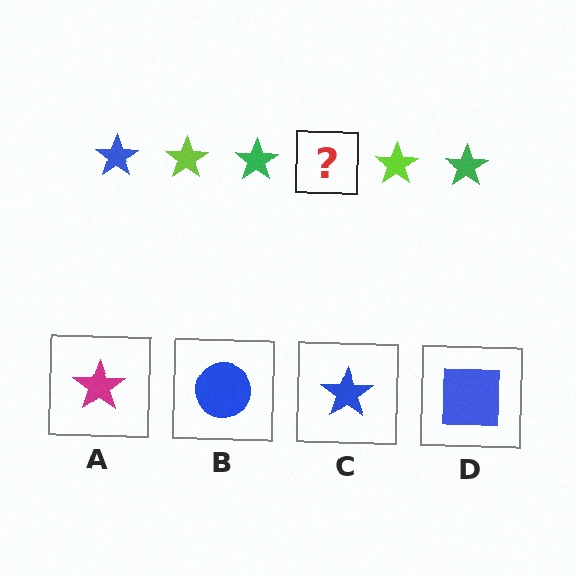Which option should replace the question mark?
Option C.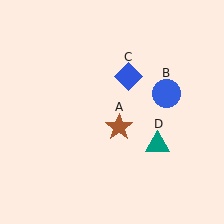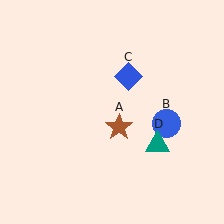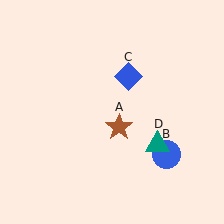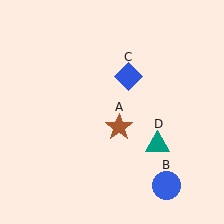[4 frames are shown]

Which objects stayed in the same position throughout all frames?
Brown star (object A) and blue diamond (object C) and teal triangle (object D) remained stationary.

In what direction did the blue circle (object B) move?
The blue circle (object B) moved down.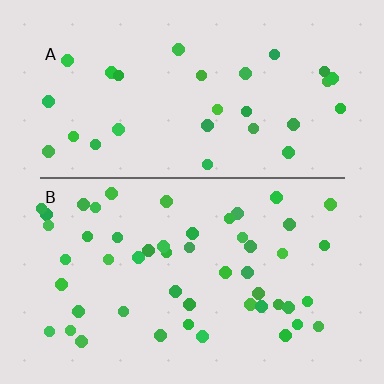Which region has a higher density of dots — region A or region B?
B (the bottom).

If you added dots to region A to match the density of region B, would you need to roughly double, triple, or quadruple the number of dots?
Approximately double.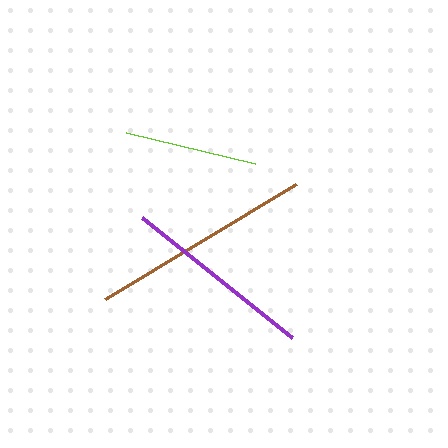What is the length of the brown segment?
The brown segment is approximately 223 pixels long.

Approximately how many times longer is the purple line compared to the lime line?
The purple line is approximately 1.4 times the length of the lime line.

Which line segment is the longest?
The brown line is the longest at approximately 223 pixels.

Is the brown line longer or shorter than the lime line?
The brown line is longer than the lime line.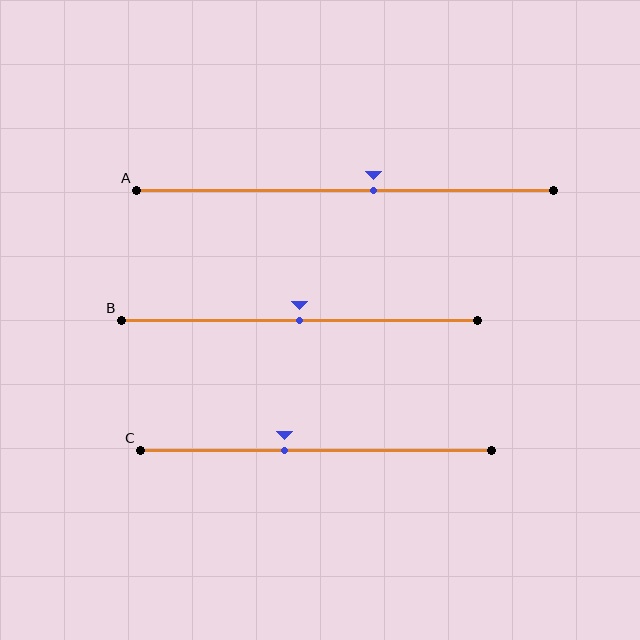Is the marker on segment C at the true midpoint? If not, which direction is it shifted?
No, the marker on segment C is shifted to the left by about 9% of the segment length.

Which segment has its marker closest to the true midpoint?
Segment B has its marker closest to the true midpoint.